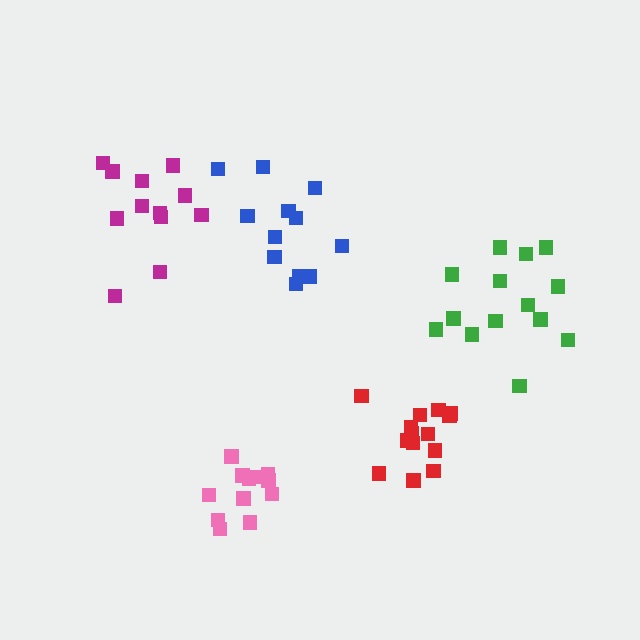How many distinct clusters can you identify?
There are 5 distinct clusters.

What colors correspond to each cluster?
The clusters are colored: green, pink, blue, red, magenta.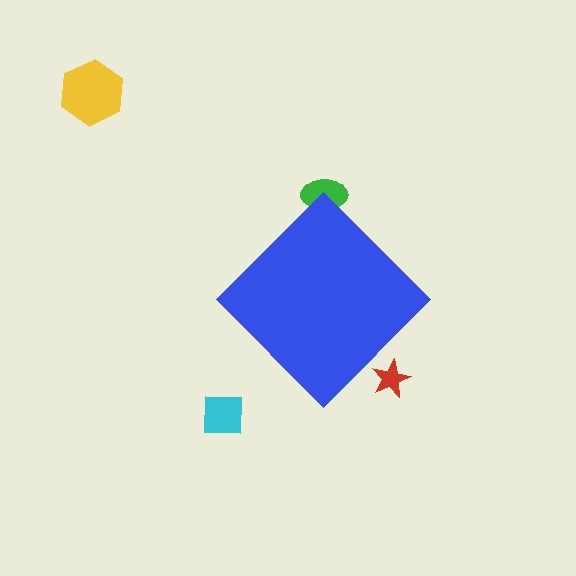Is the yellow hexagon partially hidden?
No, the yellow hexagon is fully visible.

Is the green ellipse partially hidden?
Yes, the green ellipse is partially hidden behind the blue diamond.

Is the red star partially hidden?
Yes, the red star is partially hidden behind the blue diamond.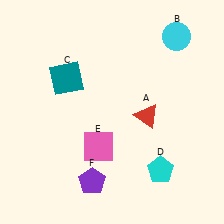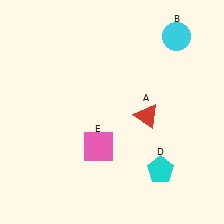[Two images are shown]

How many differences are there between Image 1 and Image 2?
There are 2 differences between the two images.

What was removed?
The purple pentagon (F), the teal square (C) were removed in Image 2.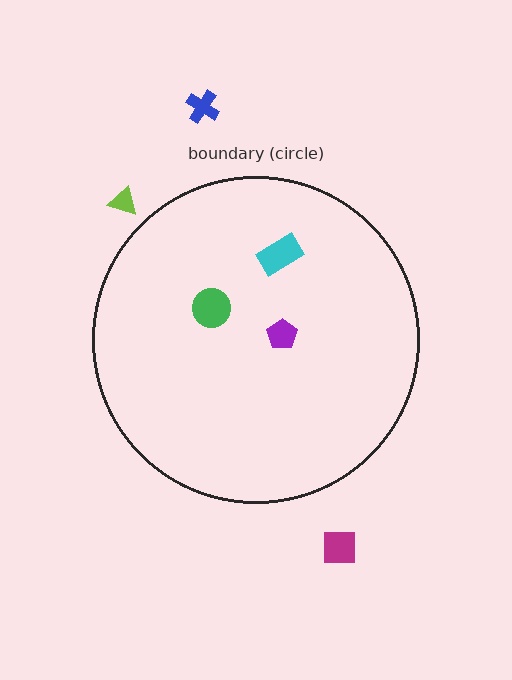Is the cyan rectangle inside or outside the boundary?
Inside.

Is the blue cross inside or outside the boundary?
Outside.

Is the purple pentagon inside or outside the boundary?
Inside.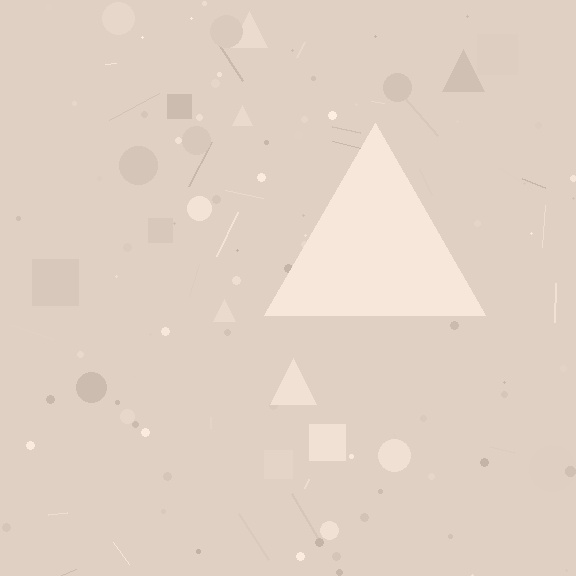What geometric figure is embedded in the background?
A triangle is embedded in the background.